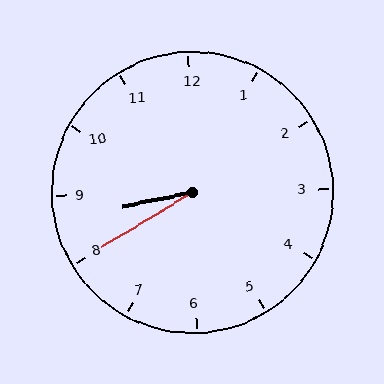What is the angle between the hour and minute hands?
Approximately 20 degrees.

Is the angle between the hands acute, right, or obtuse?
It is acute.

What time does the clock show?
8:40.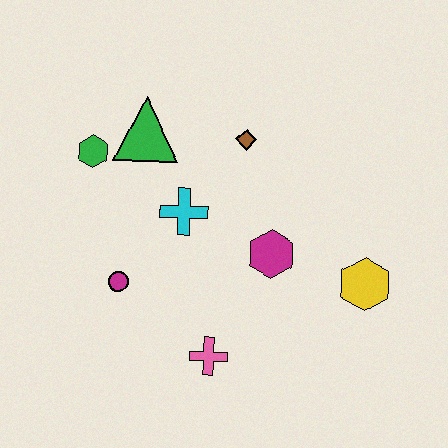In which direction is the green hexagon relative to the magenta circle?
The green hexagon is above the magenta circle.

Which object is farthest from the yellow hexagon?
The green hexagon is farthest from the yellow hexagon.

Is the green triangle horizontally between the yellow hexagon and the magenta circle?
Yes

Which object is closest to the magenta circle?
The cyan cross is closest to the magenta circle.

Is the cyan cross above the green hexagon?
No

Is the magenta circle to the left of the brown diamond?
Yes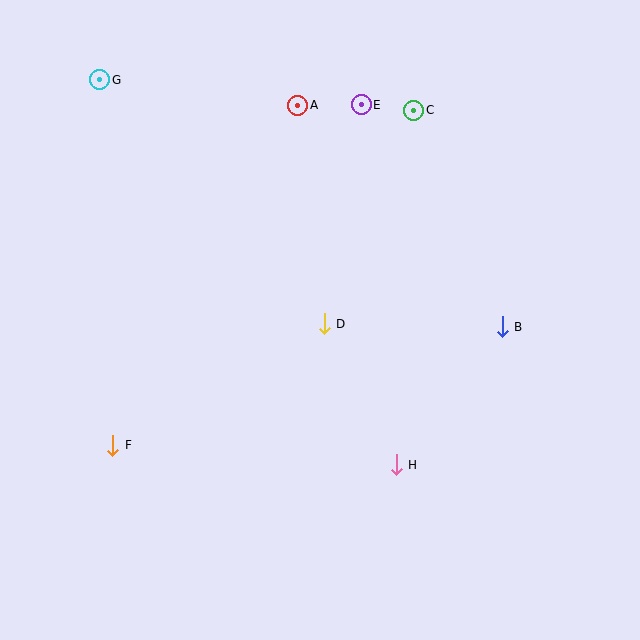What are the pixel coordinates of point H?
Point H is at (396, 465).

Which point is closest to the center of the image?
Point D at (324, 324) is closest to the center.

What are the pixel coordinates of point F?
Point F is at (113, 445).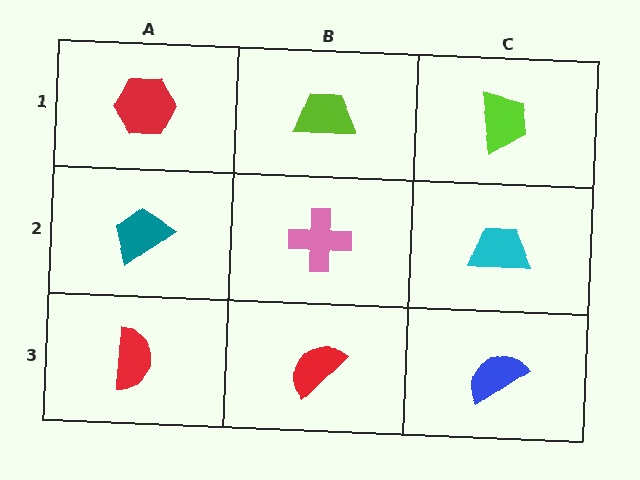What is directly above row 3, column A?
A teal trapezoid.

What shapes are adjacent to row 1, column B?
A pink cross (row 2, column B), a red hexagon (row 1, column A), a lime trapezoid (row 1, column C).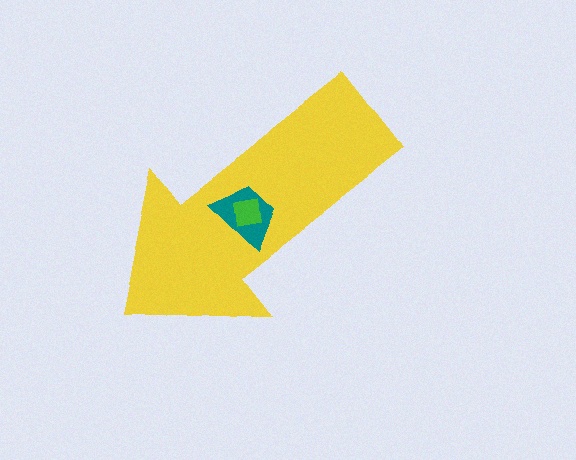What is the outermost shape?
The yellow arrow.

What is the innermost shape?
The green square.